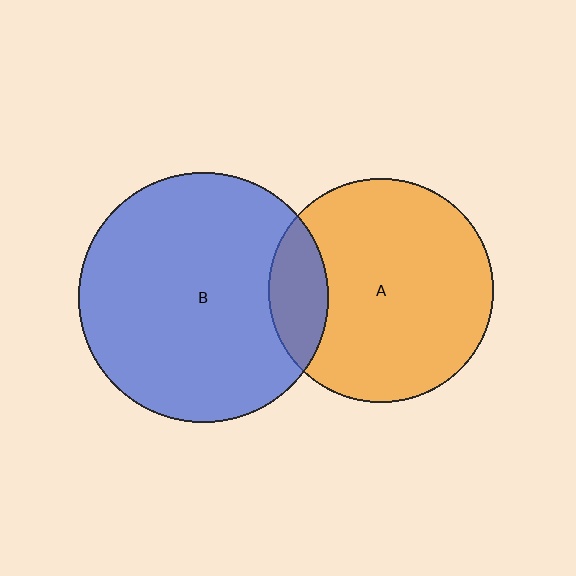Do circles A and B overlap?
Yes.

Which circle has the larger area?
Circle B (blue).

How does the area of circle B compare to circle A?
Approximately 1.2 times.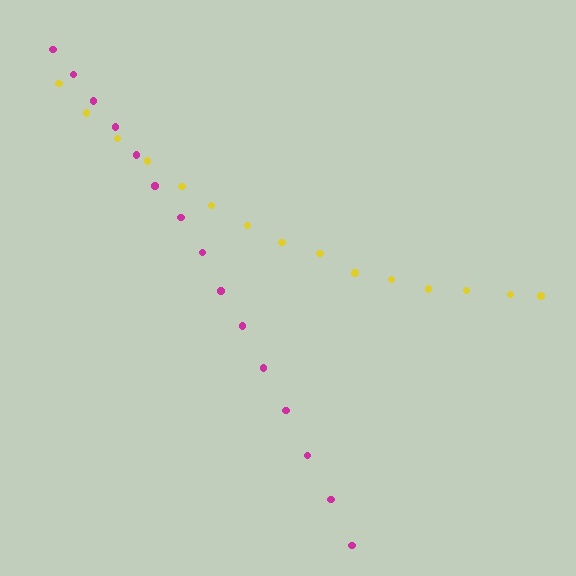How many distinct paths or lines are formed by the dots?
There are 2 distinct paths.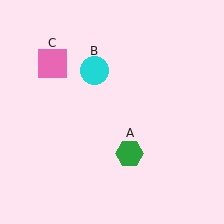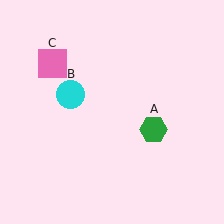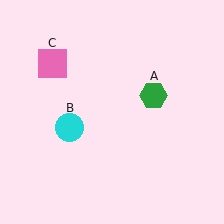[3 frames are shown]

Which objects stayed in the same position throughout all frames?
Pink square (object C) remained stationary.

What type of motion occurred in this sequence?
The green hexagon (object A), cyan circle (object B) rotated counterclockwise around the center of the scene.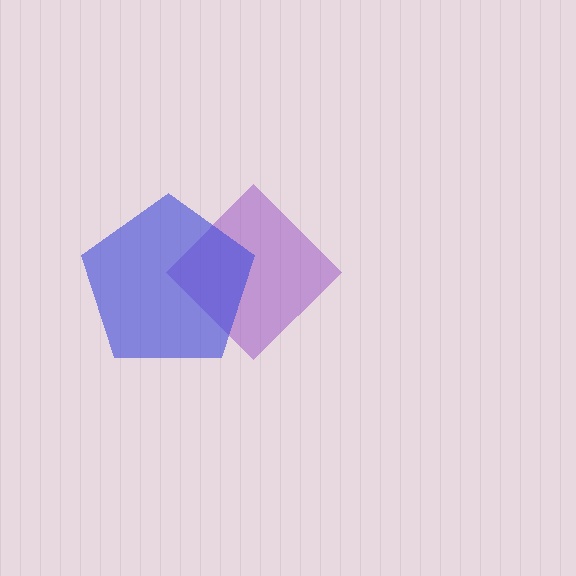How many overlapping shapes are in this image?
There are 2 overlapping shapes in the image.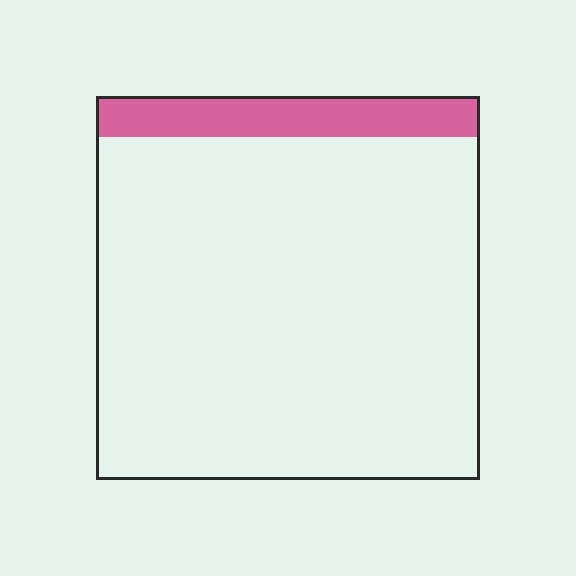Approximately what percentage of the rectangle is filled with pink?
Approximately 10%.